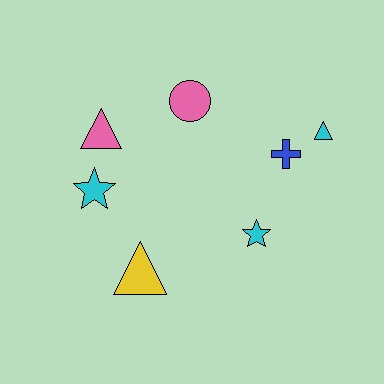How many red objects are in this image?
There are no red objects.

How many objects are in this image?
There are 7 objects.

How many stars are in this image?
There are 2 stars.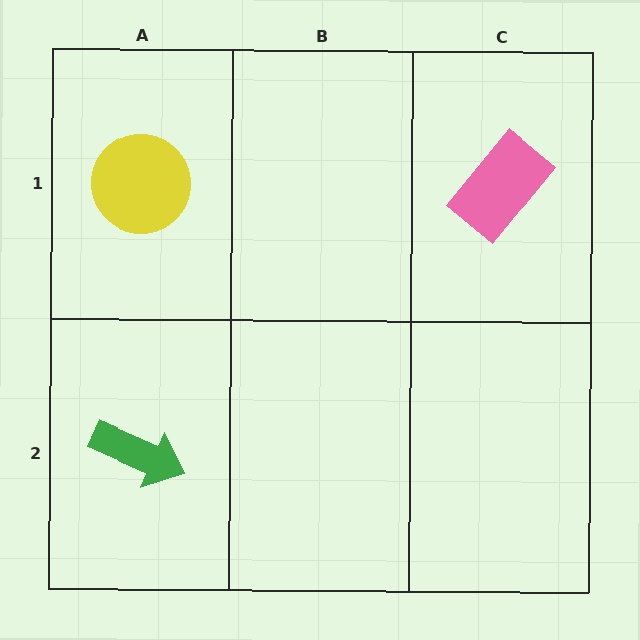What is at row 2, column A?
A green arrow.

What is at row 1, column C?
A pink rectangle.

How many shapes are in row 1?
2 shapes.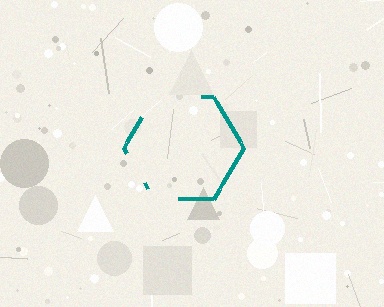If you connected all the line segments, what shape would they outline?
They would outline a hexagon.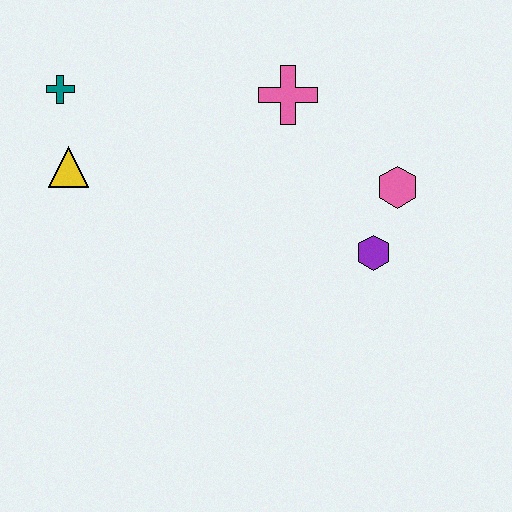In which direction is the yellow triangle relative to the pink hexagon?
The yellow triangle is to the left of the pink hexagon.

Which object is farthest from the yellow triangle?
The pink hexagon is farthest from the yellow triangle.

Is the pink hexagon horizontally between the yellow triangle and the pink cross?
No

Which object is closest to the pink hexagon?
The purple hexagon is closest to the pink hexagon.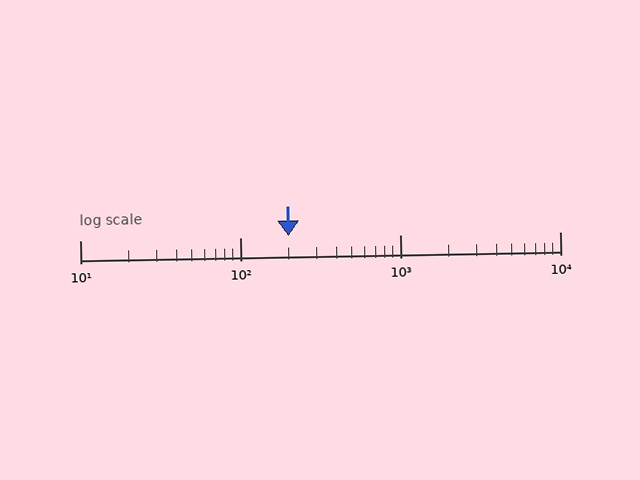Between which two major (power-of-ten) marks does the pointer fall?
The pointer is between 100 and 1000.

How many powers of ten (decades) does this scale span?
The scale spans 3 decades, from 10 to 10000.